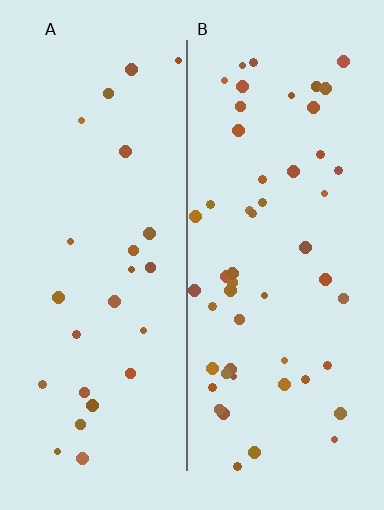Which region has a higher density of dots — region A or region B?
B (the right).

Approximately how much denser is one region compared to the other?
Approximately 2.1× — region B over region A.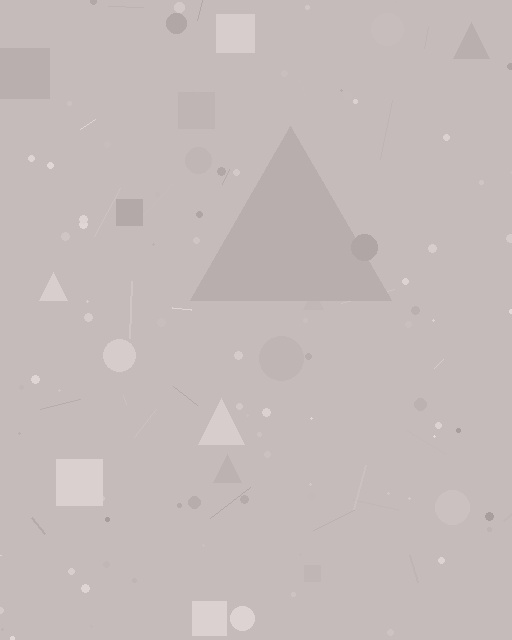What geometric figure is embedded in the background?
A triangle is embedded in the background.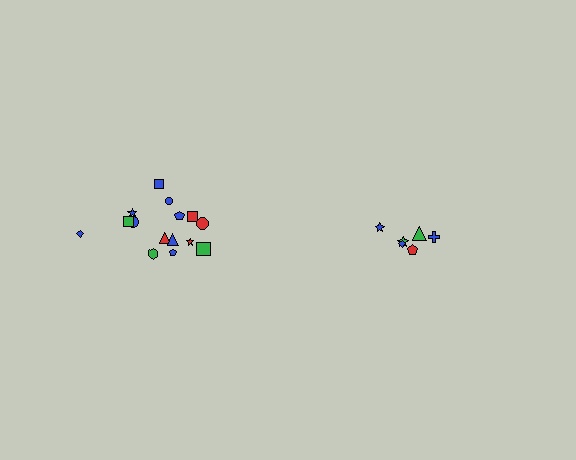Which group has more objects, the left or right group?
The left group.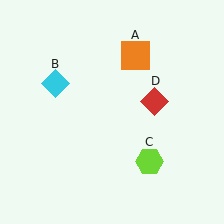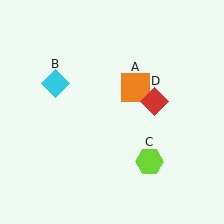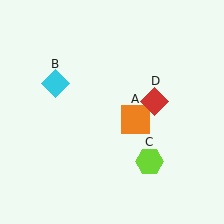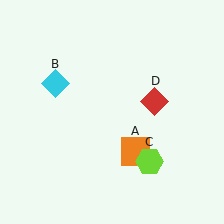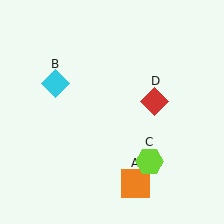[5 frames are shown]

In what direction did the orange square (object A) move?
The orange square (object A) moved down.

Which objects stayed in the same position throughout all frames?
Cyan diamond (object B) and lime hexagon (object C) and red diamond (object D) remained stationary.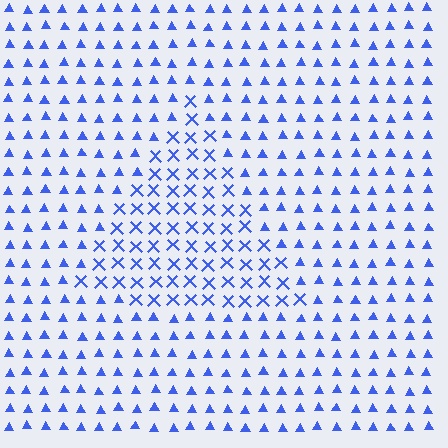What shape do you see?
I see a triangle.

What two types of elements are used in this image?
The image uses X marks inside the triangle region and triangles outside it.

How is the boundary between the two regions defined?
The boundary is defined by a change in element shape: X marks inside vs. triangles outside. All elements share the same color and spacing.